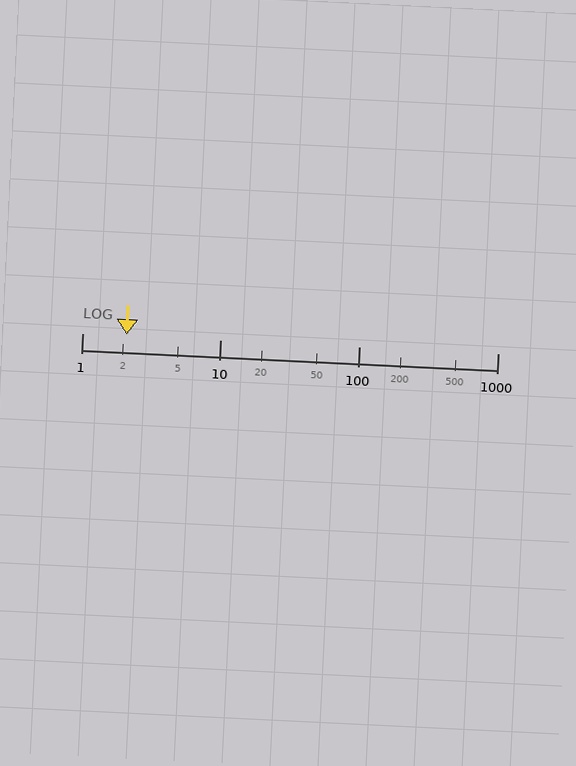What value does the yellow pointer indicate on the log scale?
The pointer indicates approximately 2.1.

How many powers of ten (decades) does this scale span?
The scale spans 3 decades, from 1 to 1000.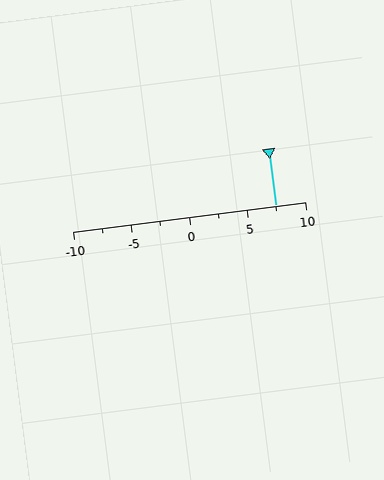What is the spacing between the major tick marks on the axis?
The major ticks are spaced 5 apart.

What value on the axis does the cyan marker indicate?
The marker indicates approximately 7.5.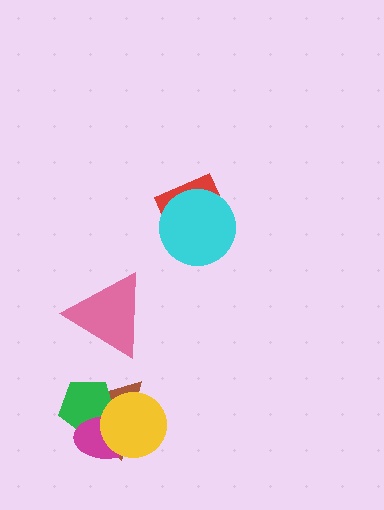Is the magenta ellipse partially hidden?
Yes, it is partially covered by another shape.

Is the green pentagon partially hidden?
Yes, it is partially covered by another shape.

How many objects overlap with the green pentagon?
3 objects overlap with the green pentagon.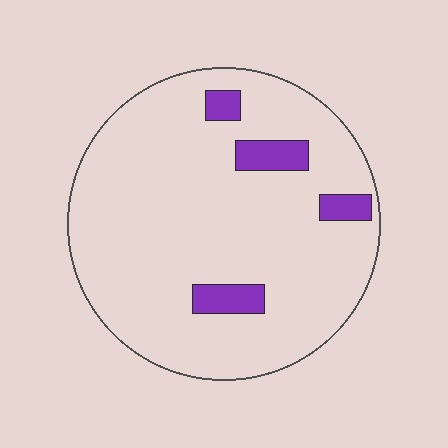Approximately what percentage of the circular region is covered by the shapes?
Approximately 10%.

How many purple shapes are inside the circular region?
4.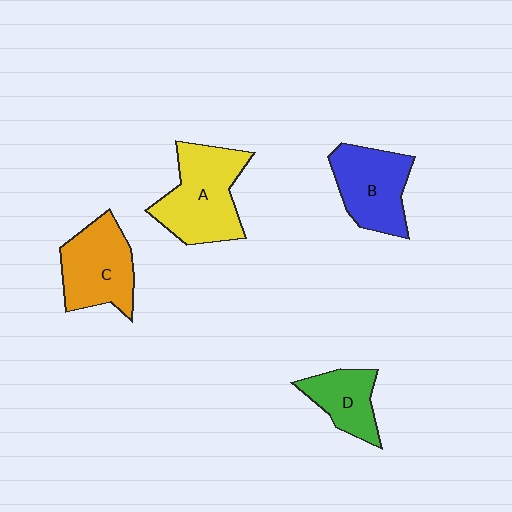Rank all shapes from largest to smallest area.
From largest to smallest: A (yellow), C (orange), B (blue), D (green).